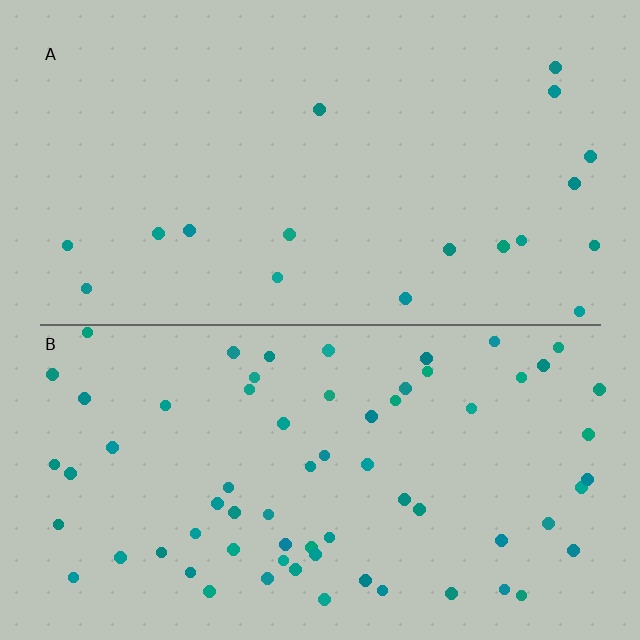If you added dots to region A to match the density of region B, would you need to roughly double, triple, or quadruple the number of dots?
Approximately quadruple.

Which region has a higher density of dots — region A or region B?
B (the bottom).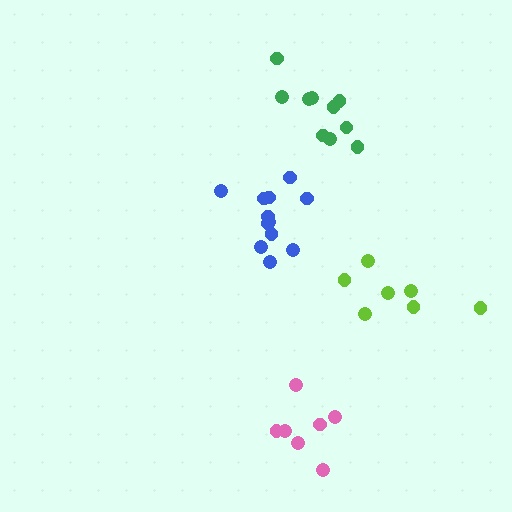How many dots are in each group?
Group 1: 12 dots, Group 2: 10 dots, Group 3: 7 dots, Group 4: 7 dots (36 total).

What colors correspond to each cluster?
The clusters are colored: blue, green, lime, pink.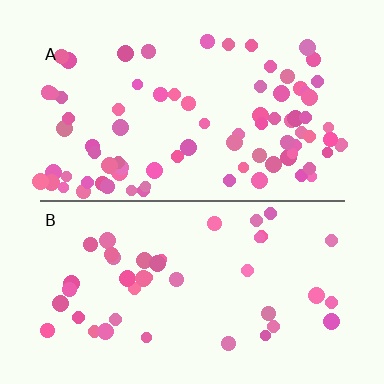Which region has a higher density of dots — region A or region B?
A (the top).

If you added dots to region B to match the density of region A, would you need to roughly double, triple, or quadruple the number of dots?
Approximately double.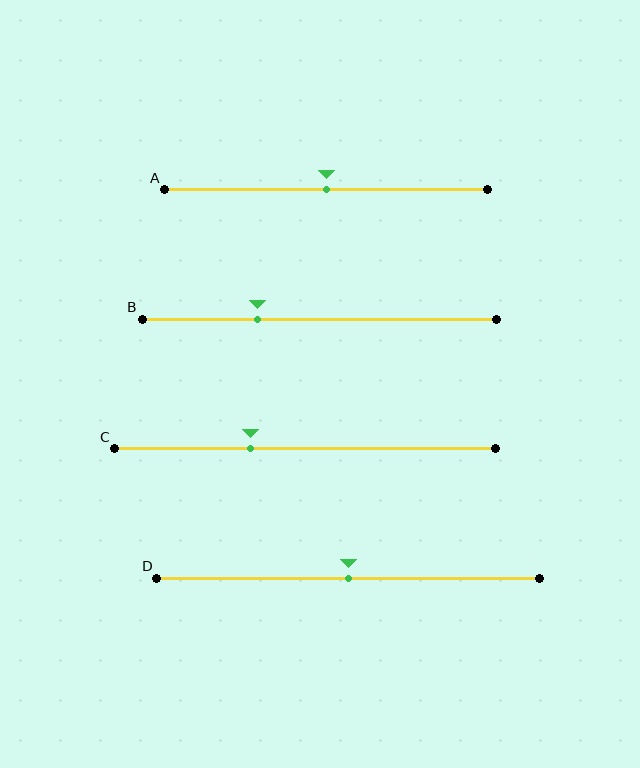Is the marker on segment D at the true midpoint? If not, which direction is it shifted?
Yes, the marker on segment D is at the true midpoint.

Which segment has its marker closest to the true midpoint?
Segment A has its marker closest to the true midpoint.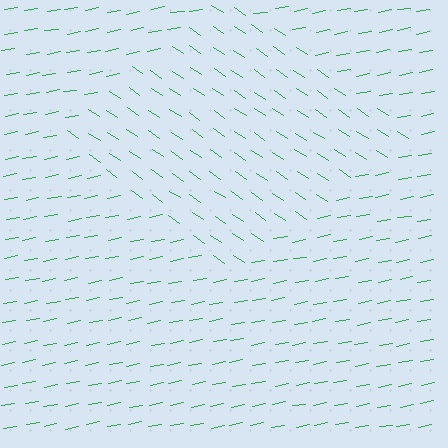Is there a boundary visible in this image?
Yes, there is a texture boundary formed by a change in line orientation.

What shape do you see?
I see a diamond.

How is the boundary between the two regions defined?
The boundary is defined purely by a change in line orientation (approximately 45 degrees difference). All lines are the same color and thickness.